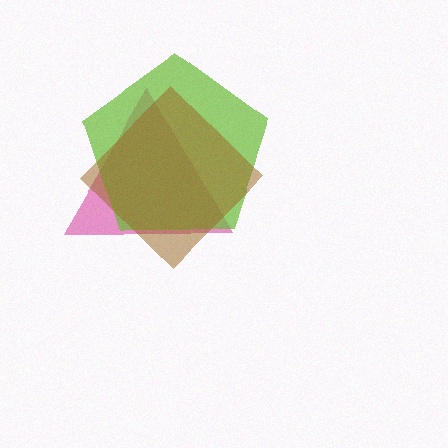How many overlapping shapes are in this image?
There are 3 overlapping shapes in the image.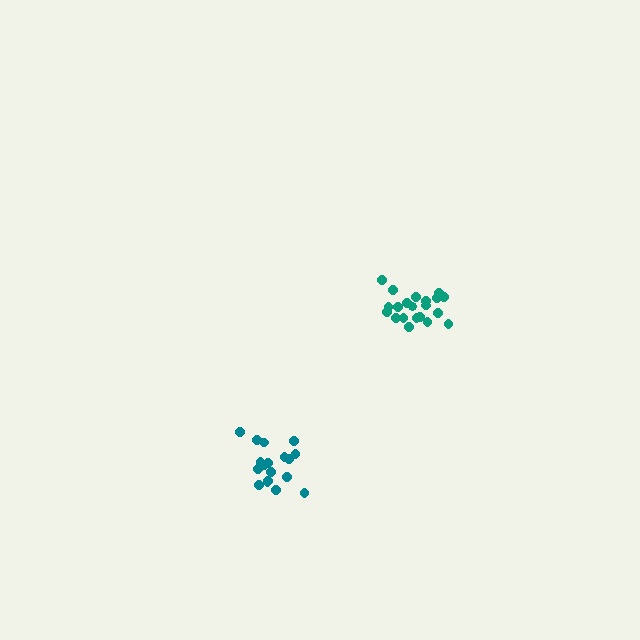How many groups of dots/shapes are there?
There are 2 groups.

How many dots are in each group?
Group 1: 18 dots, Group 2: 21 dots (39 total).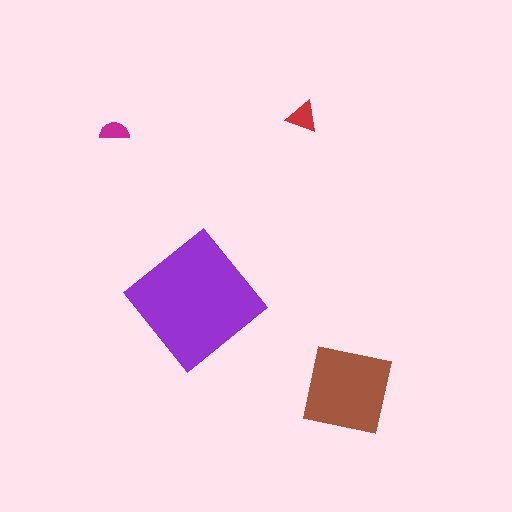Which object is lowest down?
The brown square is bottommost.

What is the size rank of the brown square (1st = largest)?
2nd.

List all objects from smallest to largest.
The magenta semicircle, the red triangle, the brown square, the purple diamond.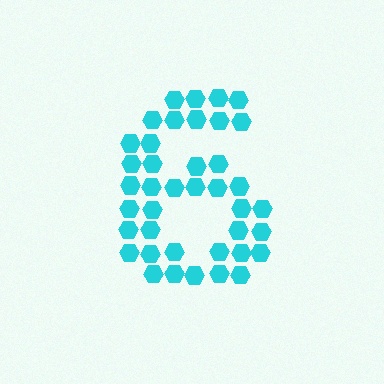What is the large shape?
The large shape is the digit 6.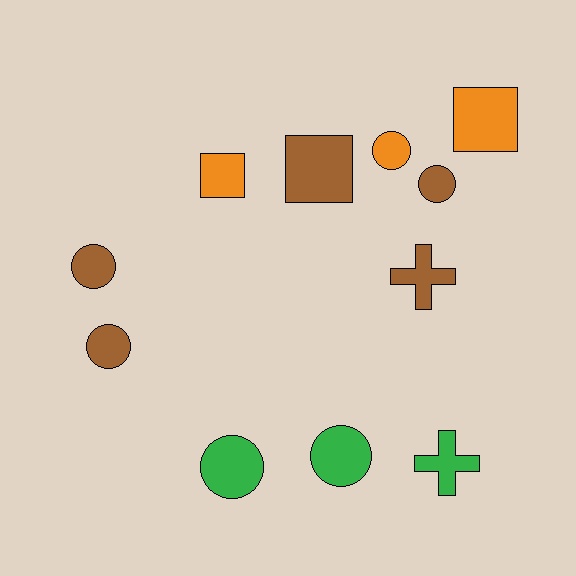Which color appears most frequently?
Brown, with 5 objects.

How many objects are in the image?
There are 11 objects.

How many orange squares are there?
There are 2 orange squares.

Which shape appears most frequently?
Circle, with 6 objects.